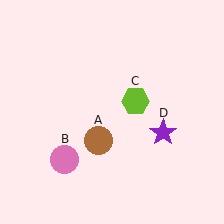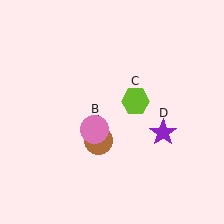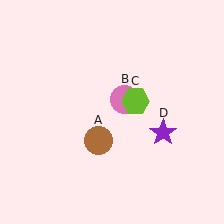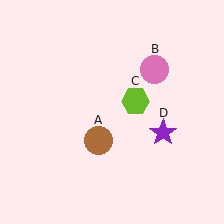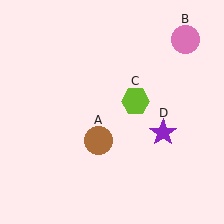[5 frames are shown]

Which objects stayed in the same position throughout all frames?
Brown circle (object A) and lime hexagon (object C) and purple star (object D) remained stationary.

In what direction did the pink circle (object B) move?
The pink circle (object B) moved up and to the right.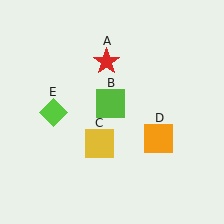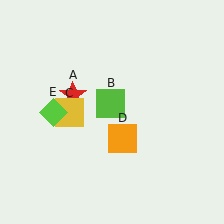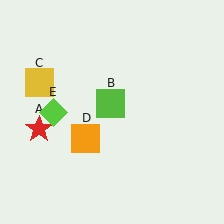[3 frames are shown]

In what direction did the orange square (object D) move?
The orange square (object D) moved left.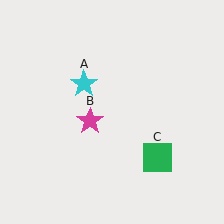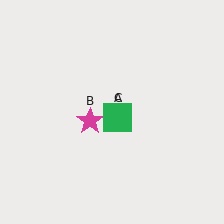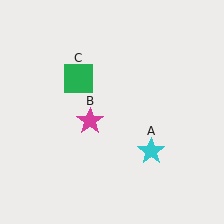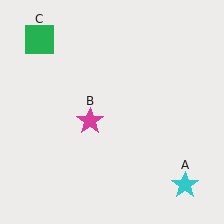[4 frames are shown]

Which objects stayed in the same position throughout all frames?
Magenta star (object B) remained stationary.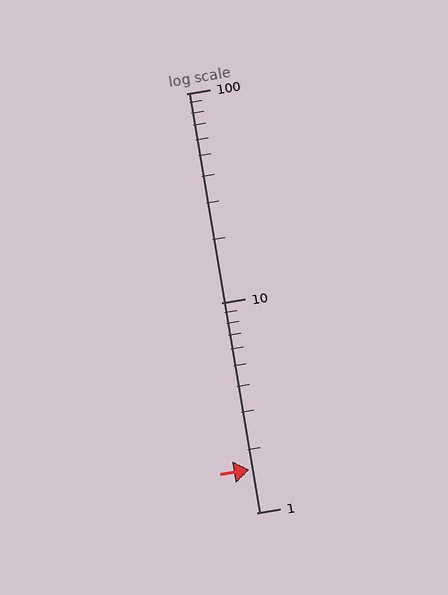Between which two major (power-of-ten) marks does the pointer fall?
The pointer is between 1 and 10.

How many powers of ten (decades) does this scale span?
The scale spans 2 decades, from 1 to 100.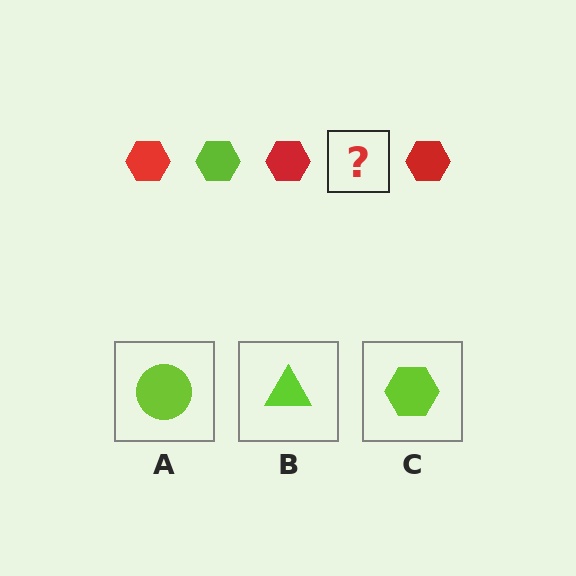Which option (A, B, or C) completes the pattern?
C.